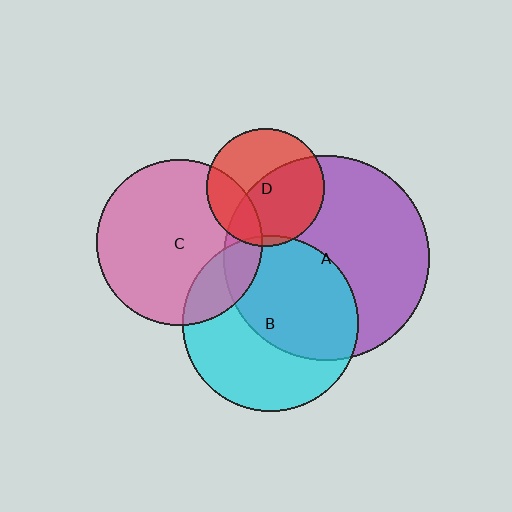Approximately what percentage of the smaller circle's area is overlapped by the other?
Approximately 55%.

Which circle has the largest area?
Circle A (purple).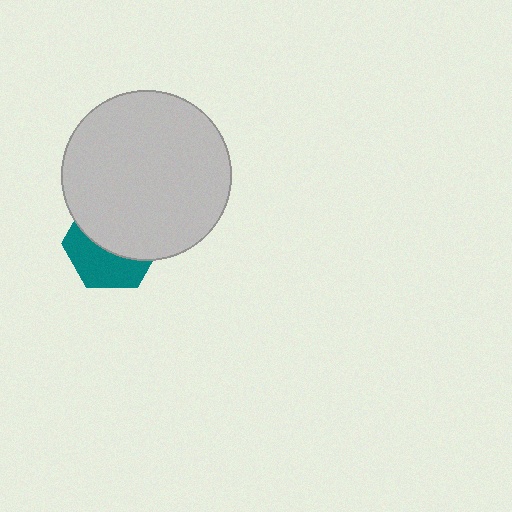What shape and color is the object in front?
The object in front is a light gray circle.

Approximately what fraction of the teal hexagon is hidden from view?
Roughly 57% of the teal hexagon is hidden behind the light gray circle.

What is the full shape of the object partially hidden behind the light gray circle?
The partially hidden object is a teal hexagon.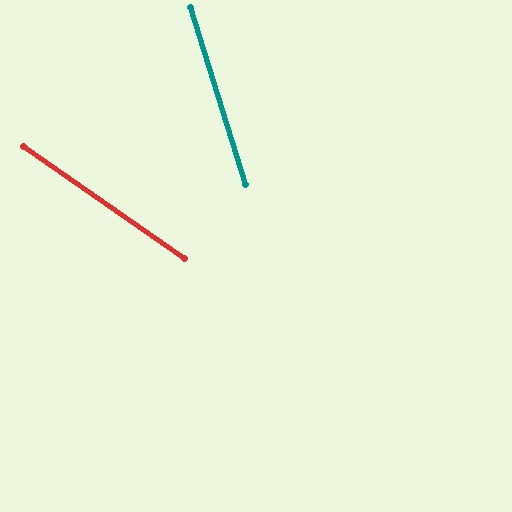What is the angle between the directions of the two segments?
Approximately 38 degrees.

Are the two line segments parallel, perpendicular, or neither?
Neither parallel nor perpendicular — they differ by about 38°.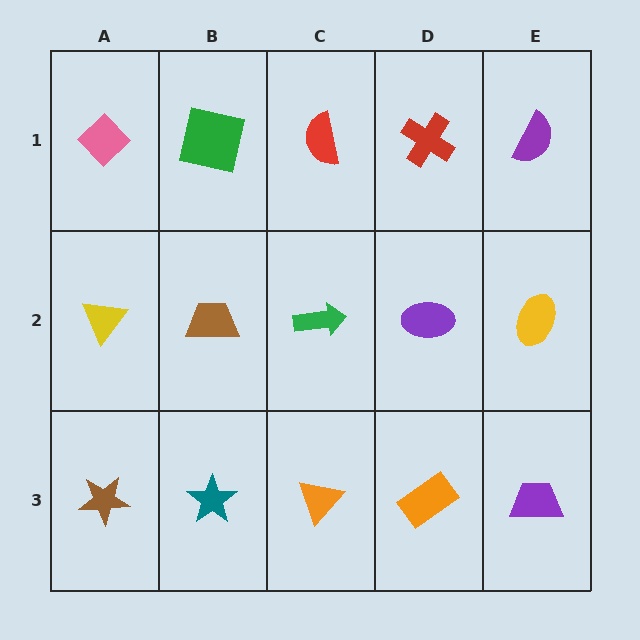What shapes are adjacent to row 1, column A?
A yellow triangle (row 2, column A), a green square (row 1, column B).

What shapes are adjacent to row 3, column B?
A brown trapezoid (row 2, column B), a brown star (row 3, column A), an orange triangle (row 3, column C).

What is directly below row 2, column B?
A teal star.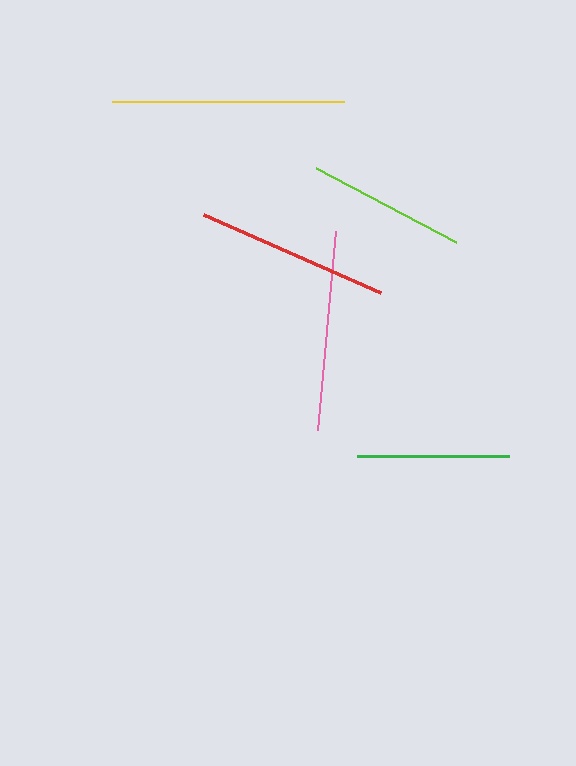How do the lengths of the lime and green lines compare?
The lime and green lines are approximately the same length.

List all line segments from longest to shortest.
From longest to shortest: yellow, pink, red, lime, green.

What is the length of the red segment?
The red segment is approximately 193 pixels long.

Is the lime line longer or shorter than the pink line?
The pink line is longer than the lime line.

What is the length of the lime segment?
The lime segment is approximately 158 pixels long.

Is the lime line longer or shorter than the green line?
The lime line is longer than the green line.